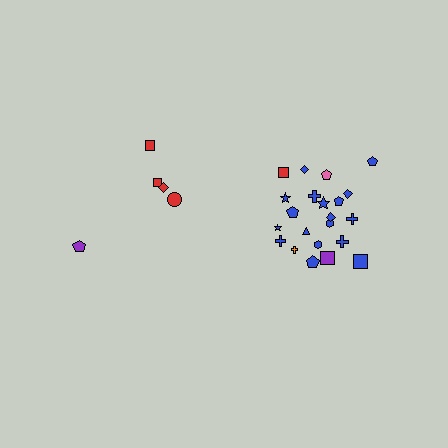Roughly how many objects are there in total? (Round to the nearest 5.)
Roughly 25 objects in total.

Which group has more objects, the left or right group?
The right group.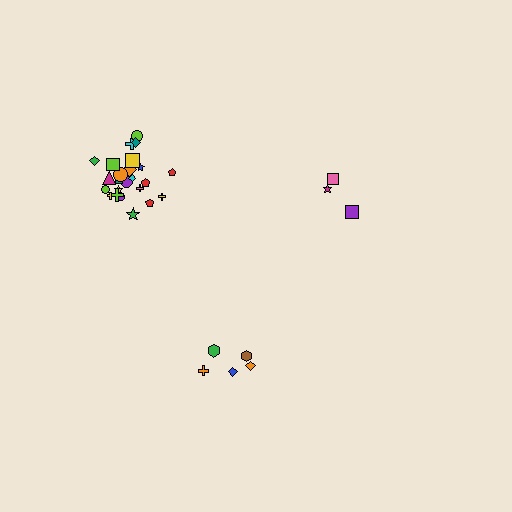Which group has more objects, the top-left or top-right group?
The top-left group.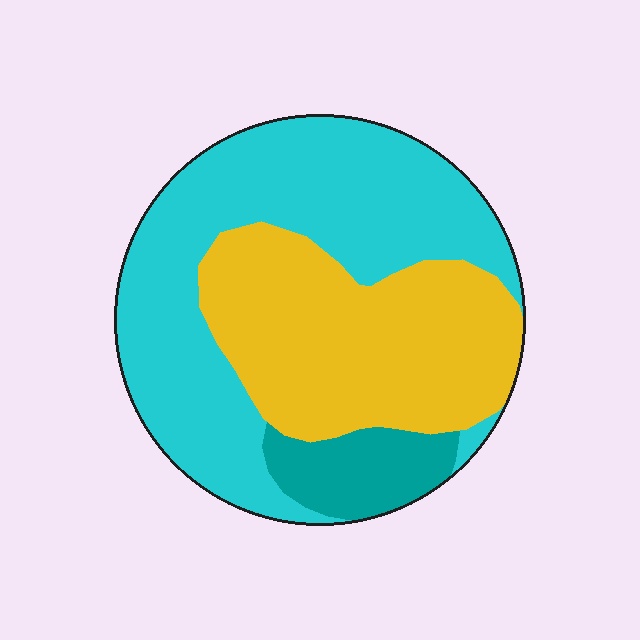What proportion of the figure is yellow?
Yellow covers about 40% of the figure.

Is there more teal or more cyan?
Cyan.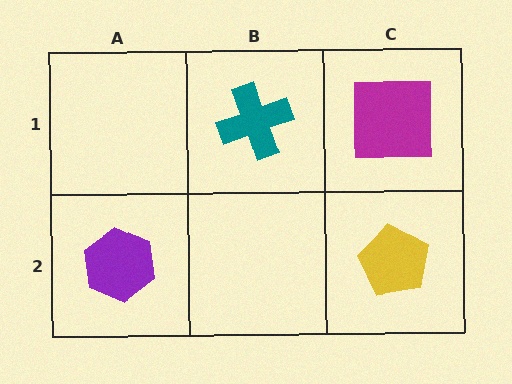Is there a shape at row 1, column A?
No, that cell is empty.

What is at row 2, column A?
A purple hexagon.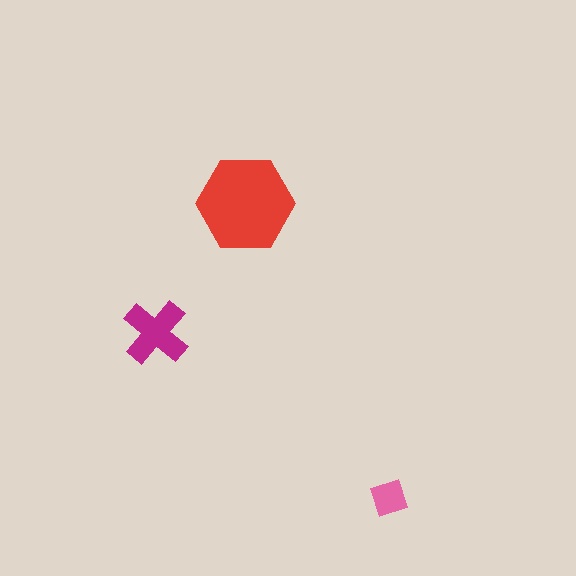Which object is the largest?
The red hexagon.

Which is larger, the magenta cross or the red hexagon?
The red hexagon.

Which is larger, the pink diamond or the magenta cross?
The magenta cross.